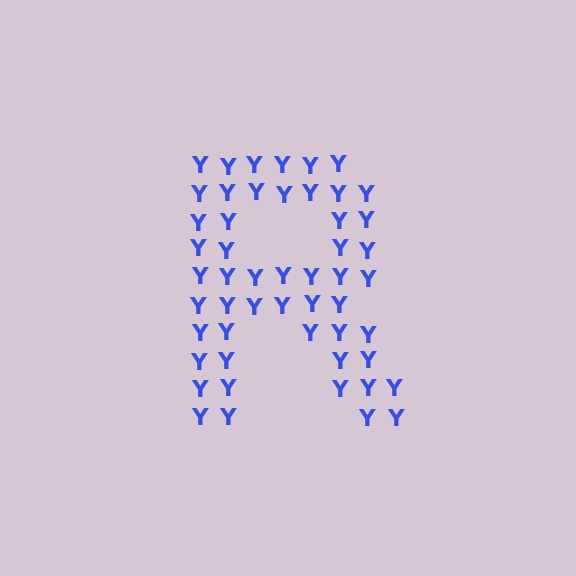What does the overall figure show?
The overall figure shows the letter R.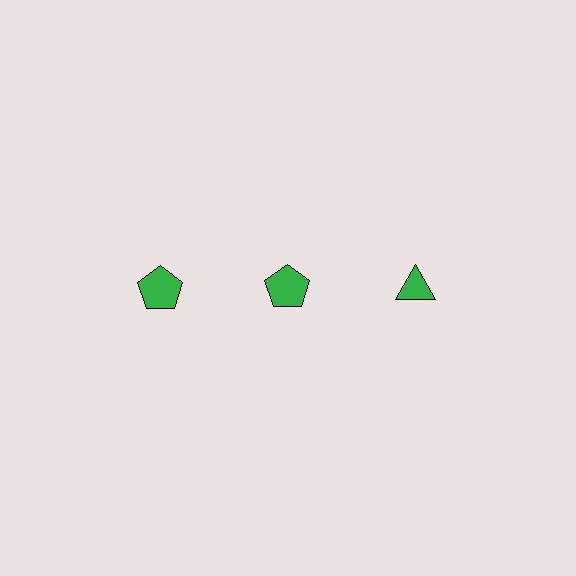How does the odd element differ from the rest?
It has a different shape: triangle instead of pentagon.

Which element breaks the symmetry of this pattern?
The green triangle in the top row, center column breaks the symmetry. All other shapes are green pentagons.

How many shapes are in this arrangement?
There are 3 shapes arranged in a grid pattern.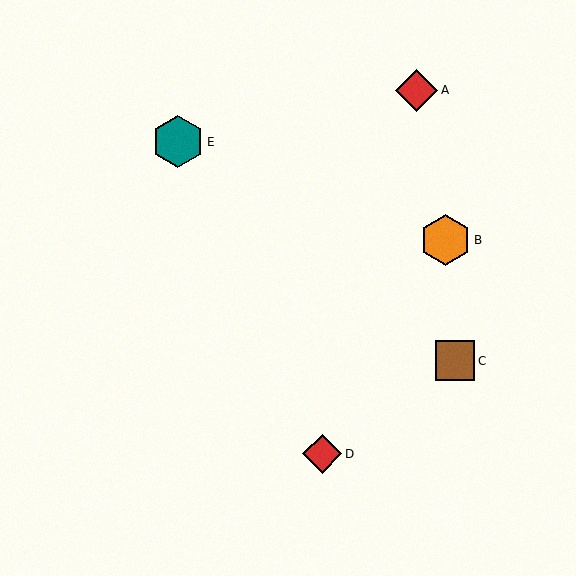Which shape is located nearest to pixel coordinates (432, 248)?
The orange hexagon (labeled B) at (446, 240) is nearest to that location.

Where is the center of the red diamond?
The center of the red diamond is at (322, 454).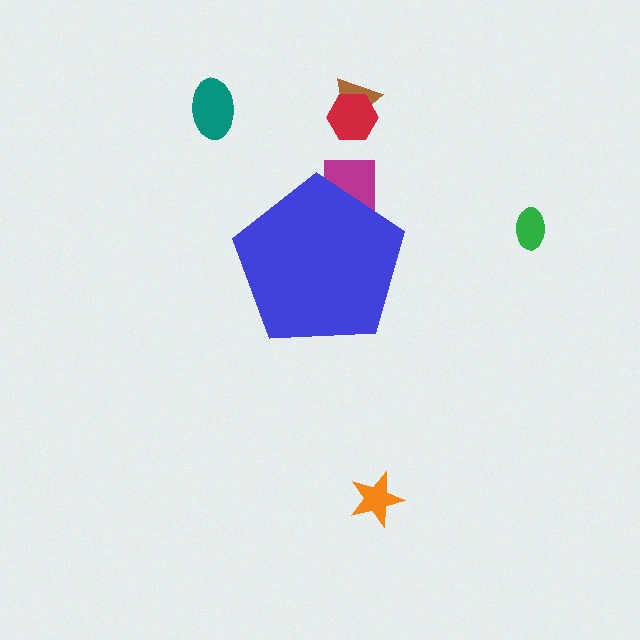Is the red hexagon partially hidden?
No, the red hexagon is fully visible.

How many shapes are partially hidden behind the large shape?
1 shape is partially hidden.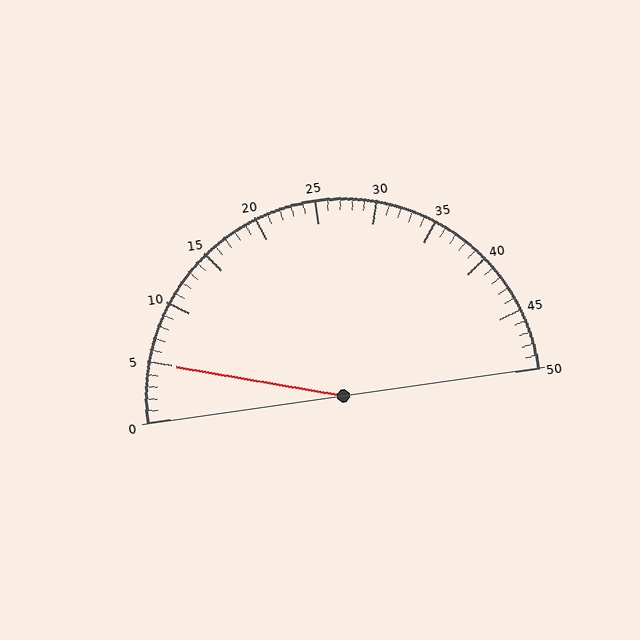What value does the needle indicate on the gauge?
The needle indicates approximately 5.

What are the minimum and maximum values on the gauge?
The gauge ranges from 0 to 50.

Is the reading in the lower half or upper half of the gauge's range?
The reading is in the lower half of the range (0 to 50).